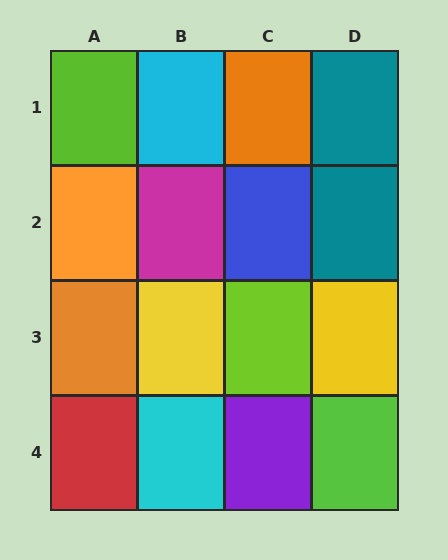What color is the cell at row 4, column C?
Purple.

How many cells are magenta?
1 cell is magenta.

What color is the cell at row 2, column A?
Orange.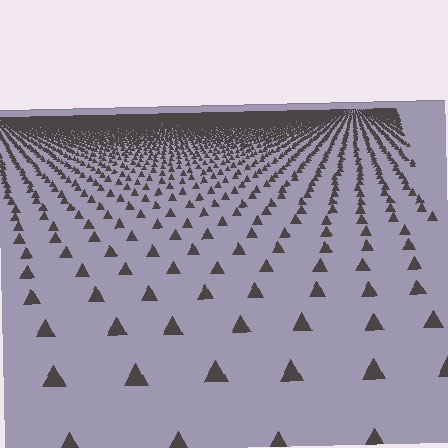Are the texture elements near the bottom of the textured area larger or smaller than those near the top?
Larger. Near the bottom, elements are closer to the viewer and appear at a bigger on-screen size.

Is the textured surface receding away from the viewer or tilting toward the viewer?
The surface is receding away from the viewer. Texture elements get smaller and denser toward the top.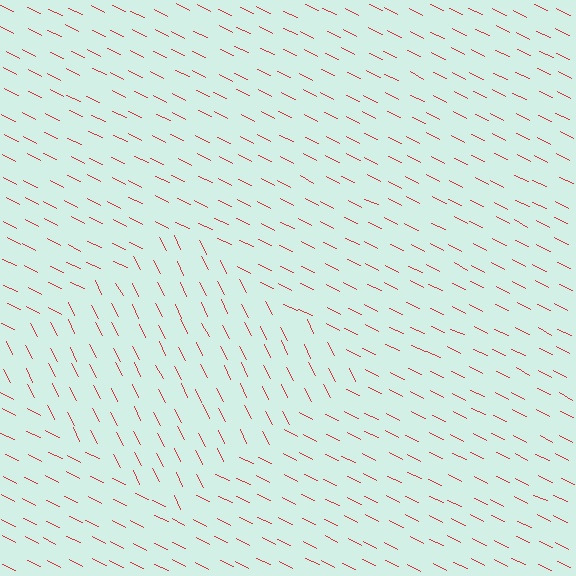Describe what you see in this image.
The image is filled with small red line segments. A diamond region in the image has lines oriented differently from the surrounding lines, creating a visible texture boundary.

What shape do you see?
I see a diamond.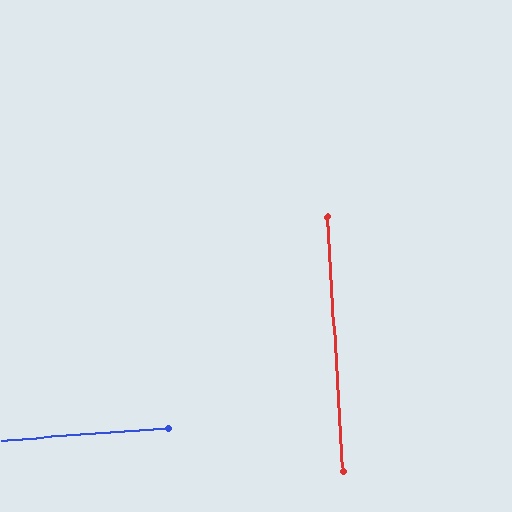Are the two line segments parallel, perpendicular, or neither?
Perpendicular — they meet at approximately 89°.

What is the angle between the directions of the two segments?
Approximately 89 degrees.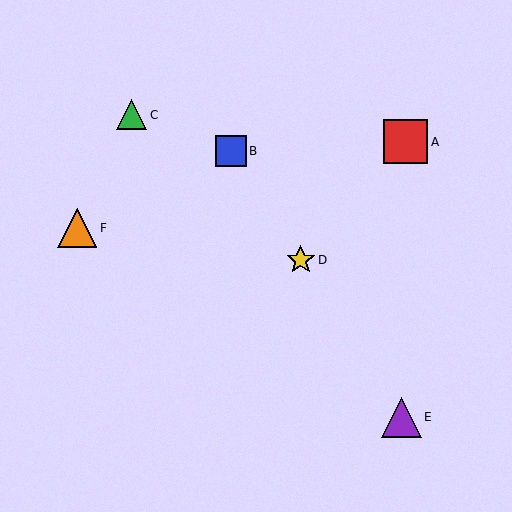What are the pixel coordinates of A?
Object A is at (406, 142).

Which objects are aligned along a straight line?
Objects B, D, E are aligned along a straight line.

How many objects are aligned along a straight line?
3 objects (B, D, E) are aligned along a straight line.